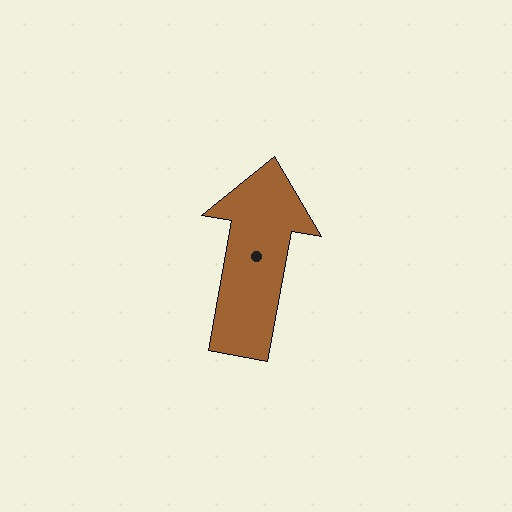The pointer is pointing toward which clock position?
Roughly 12 o'clock.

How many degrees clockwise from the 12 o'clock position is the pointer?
Approximately 10 degrees.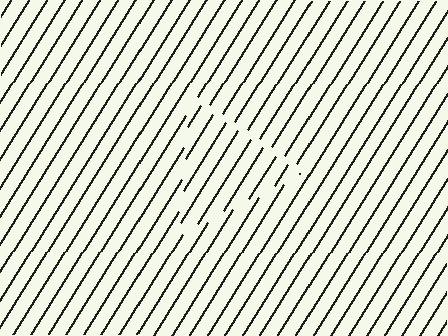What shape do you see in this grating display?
An illusory triangle. The interior of the shape contains the same grating, shifted by half a period — the contour is defined by the phase discontinuity where line-ends from the inner and outer gratings abut.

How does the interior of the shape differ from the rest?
The interior of the shape contains the same grating, shifted by half a period — the contour is defined by the phase discontinuity where line-ends from the inner and outer gratings abut.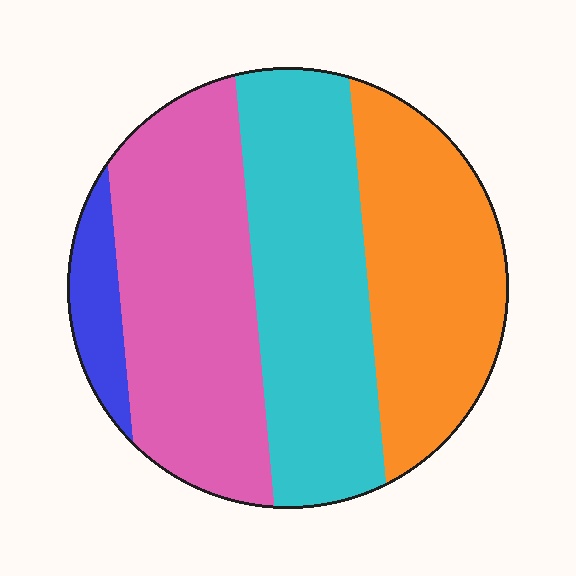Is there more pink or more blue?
Pink.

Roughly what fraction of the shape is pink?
Pink covers roughly 35% of the shape.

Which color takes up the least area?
Blue, at roughly 5%.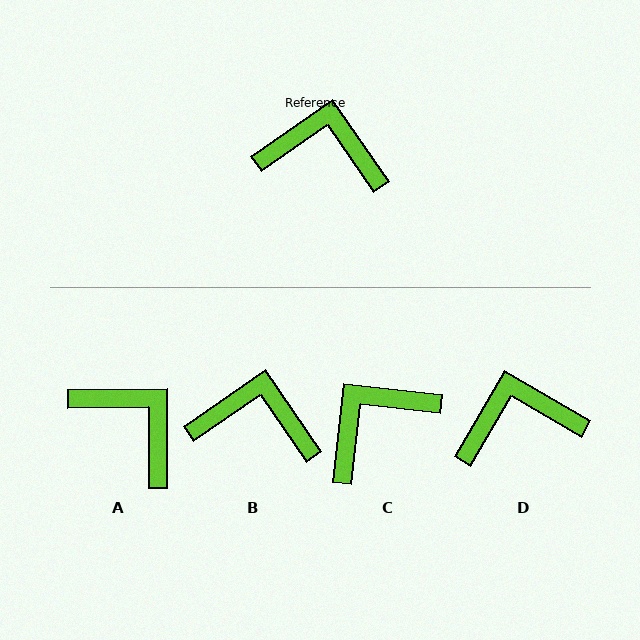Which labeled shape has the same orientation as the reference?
B.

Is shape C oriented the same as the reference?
No, it is off by about 49 degrees.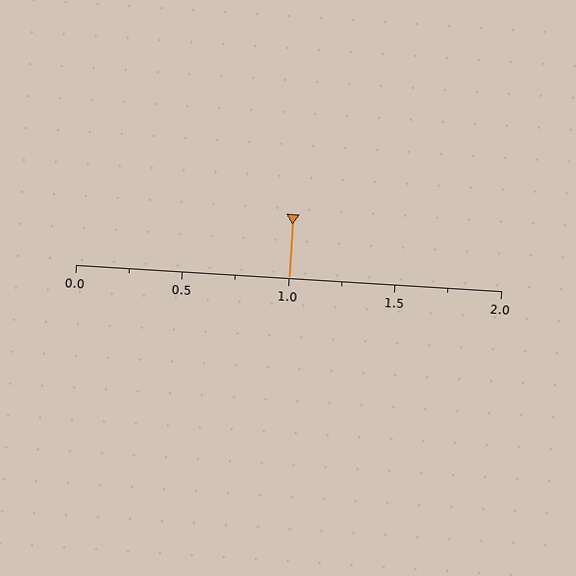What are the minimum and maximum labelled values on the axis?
The axis runs from 0.0 to 2.0.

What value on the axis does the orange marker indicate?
The marker indicates approximately 1.